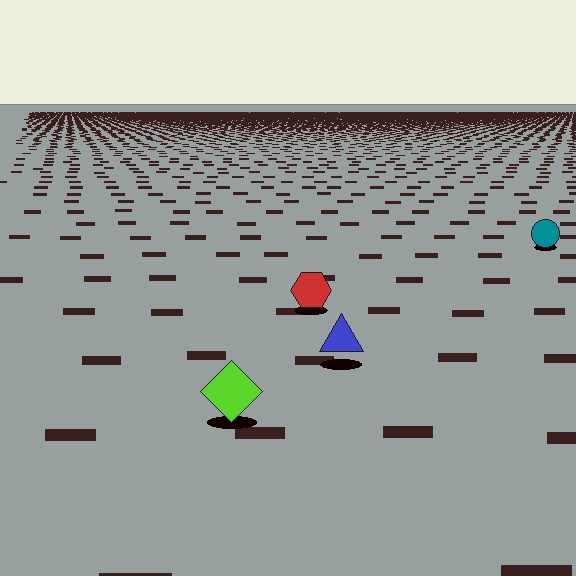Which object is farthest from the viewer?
The teal circle is farthest from the viewer. It appears smaller and the ground texture around it is denser.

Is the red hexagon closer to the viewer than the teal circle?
Yes. The red hexagon is closer — you can tell from the texture gradient: the ground texture is coarser near it.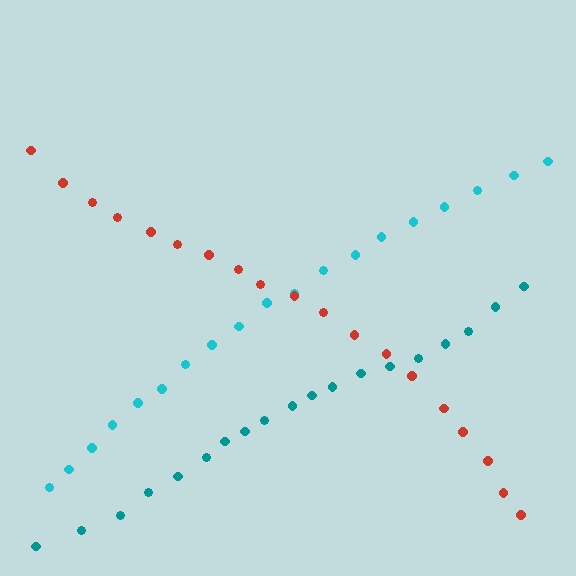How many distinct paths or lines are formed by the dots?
There are 3 distinct paths.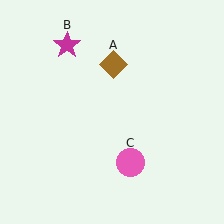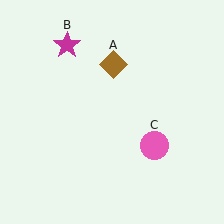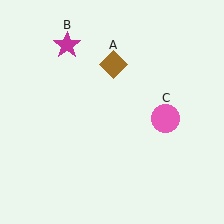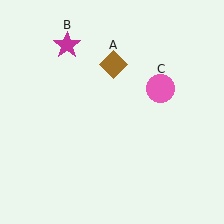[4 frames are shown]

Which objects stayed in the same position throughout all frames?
Brown diamond (object A) and magenta star (object B) remained stationary.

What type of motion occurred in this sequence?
The pink circle (object C) rotated counterclockwise around the center of the scene.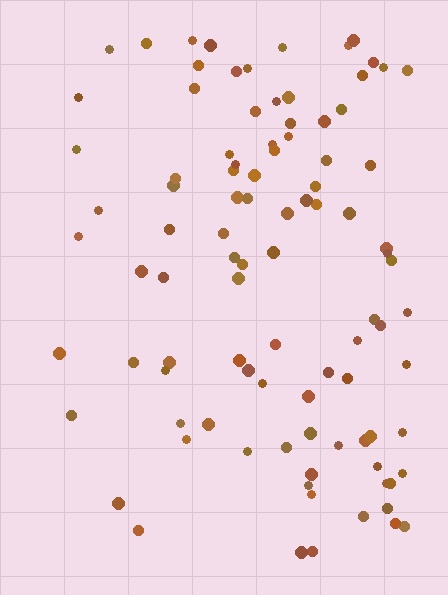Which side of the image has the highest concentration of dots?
The right.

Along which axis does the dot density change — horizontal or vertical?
Horizontal.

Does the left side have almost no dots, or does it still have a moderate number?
Still a moderate number, just noticeably fewer than the right.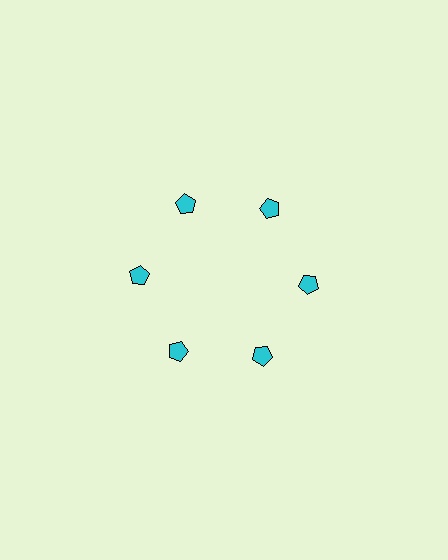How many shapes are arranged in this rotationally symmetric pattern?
There are 6 shapes, arranged in 6 groups of 1.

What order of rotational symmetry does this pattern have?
This pattern has 6-fold rotational symmetry.